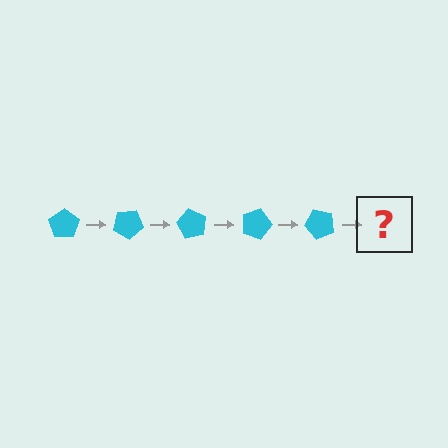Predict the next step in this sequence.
The next step is a cyan pentagon rotated 150 degrees.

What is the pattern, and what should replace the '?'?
The pattern is that the pentagon rotates 30 degrees each step. The '?' should be a cyan pentagon rotated 150 degrees.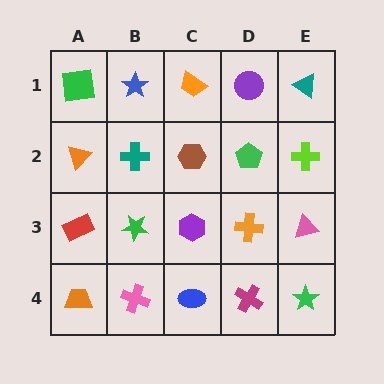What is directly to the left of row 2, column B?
An orange triangle.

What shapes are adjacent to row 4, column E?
A pink triangle (row 3, column E), a magenta cross (row 4, column D).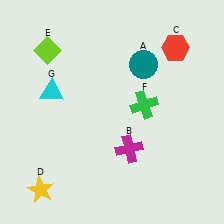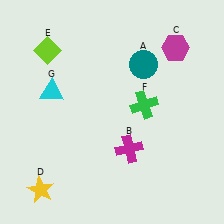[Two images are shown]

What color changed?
The hexagon (C) changed from red in Image 1 to magenta in Image 2.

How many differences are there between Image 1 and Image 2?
There is 1 difference between the two images.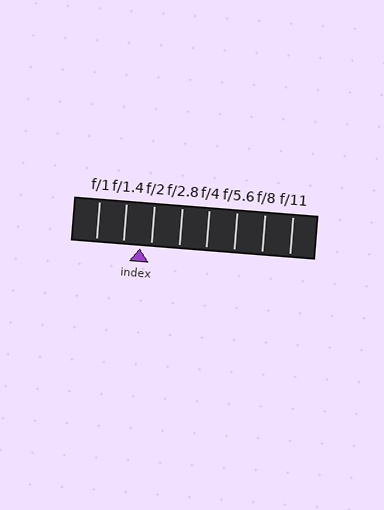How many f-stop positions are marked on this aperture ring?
There are 8 f-stop positions marked.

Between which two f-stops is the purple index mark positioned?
The index mark is between f/1.4 and f/2.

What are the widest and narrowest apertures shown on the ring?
The widest aperture shown is f/1 and the narrowest is f/11.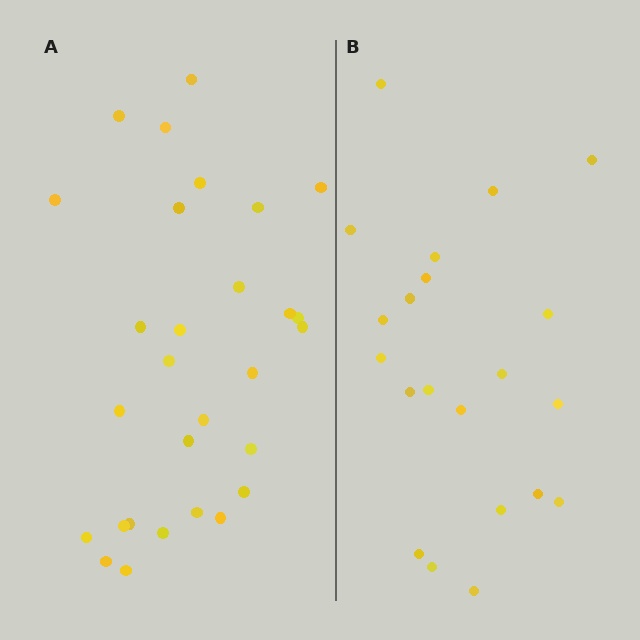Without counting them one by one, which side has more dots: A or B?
Region A (the left region) has more dots.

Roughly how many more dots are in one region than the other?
Region A has roughly 8 or so more dots than region B.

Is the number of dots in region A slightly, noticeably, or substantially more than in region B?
Region A has noticeably more, but not dramatically so. The ratio is roughly 1.4 to 1.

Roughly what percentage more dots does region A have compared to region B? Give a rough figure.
About 40% more.